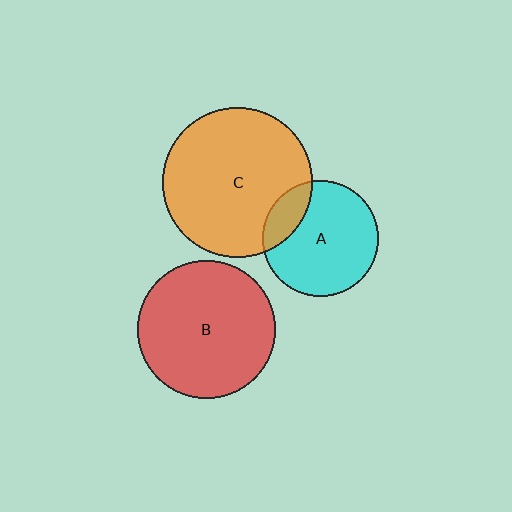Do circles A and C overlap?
Yes.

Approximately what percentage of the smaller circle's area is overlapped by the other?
Approximately 20%.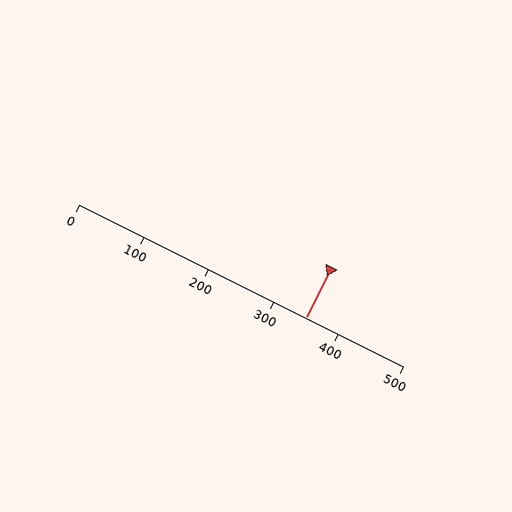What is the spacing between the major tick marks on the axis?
The major ticks are spaced 100 apart.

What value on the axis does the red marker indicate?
The marker indicates approximately 350.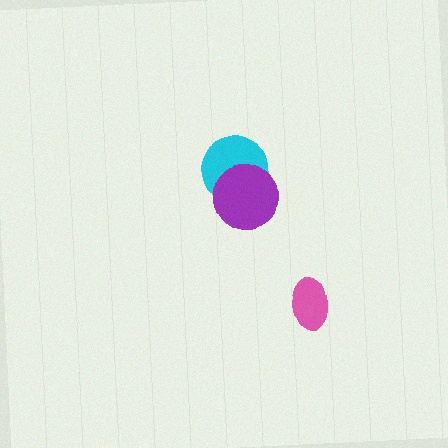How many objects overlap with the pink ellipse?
0 objects overlap with the pink ellipse.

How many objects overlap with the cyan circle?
1 object overlaps with the cyan circle.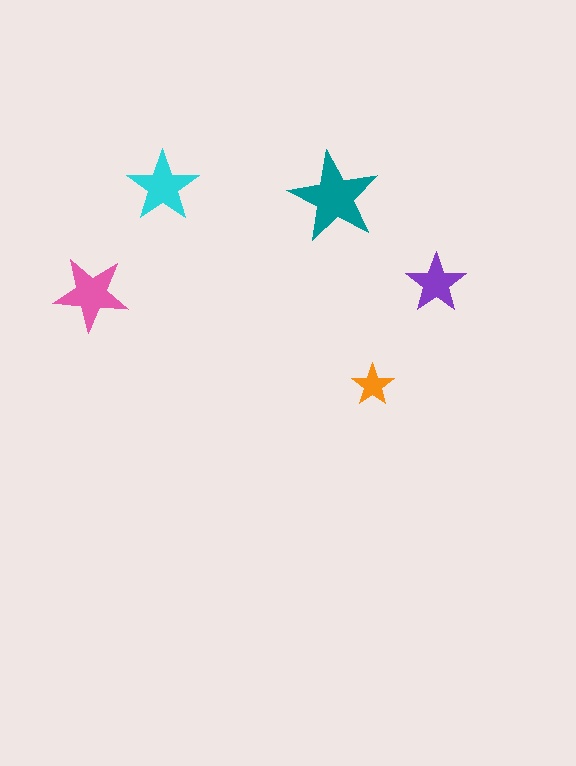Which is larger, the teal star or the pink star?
The teal one.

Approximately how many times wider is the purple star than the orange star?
About 1.5 times wider.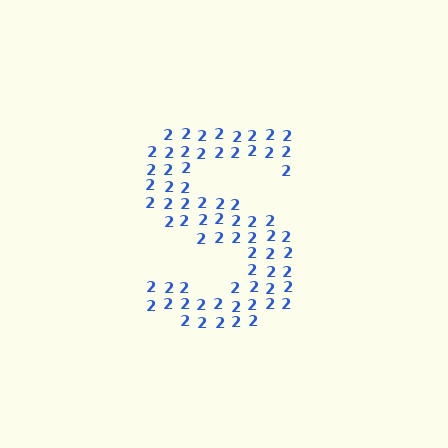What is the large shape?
The large shape is the letter S.